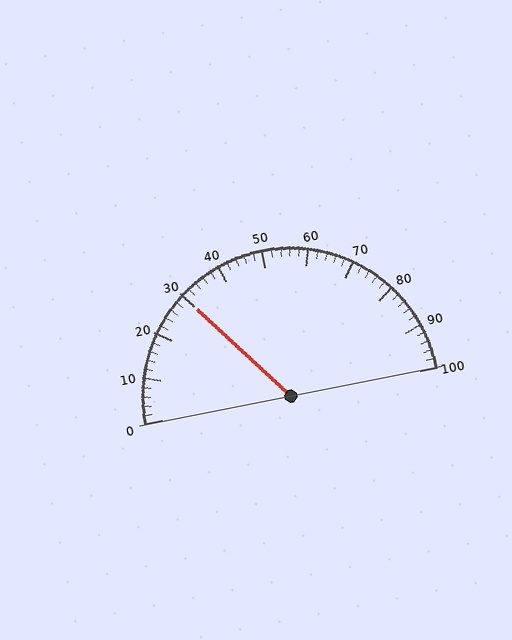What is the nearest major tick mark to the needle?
The nearest major tick mark is 30.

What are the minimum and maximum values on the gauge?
The gauge ranges from 0 to 100.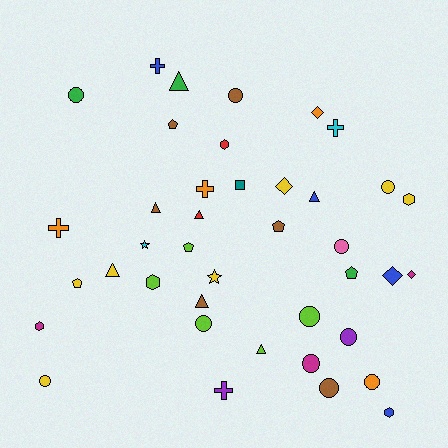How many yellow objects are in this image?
There are 7 yellow objects.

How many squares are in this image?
There is 1 square.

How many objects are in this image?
There are 40 objects.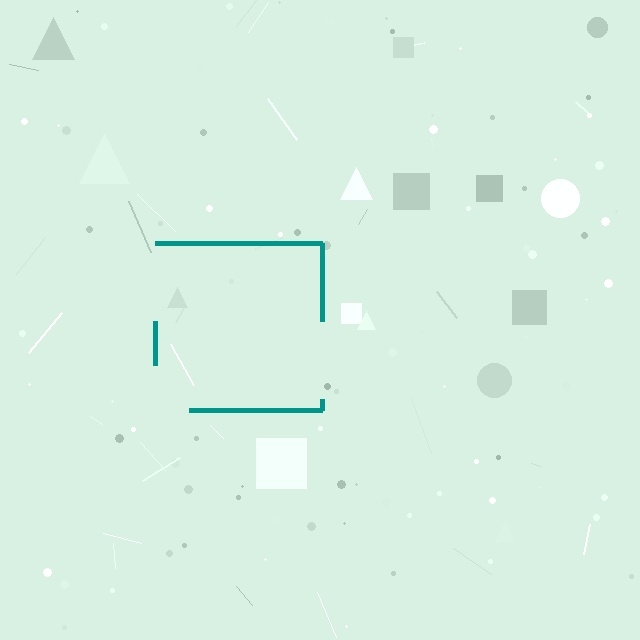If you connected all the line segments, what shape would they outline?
They would outline a square.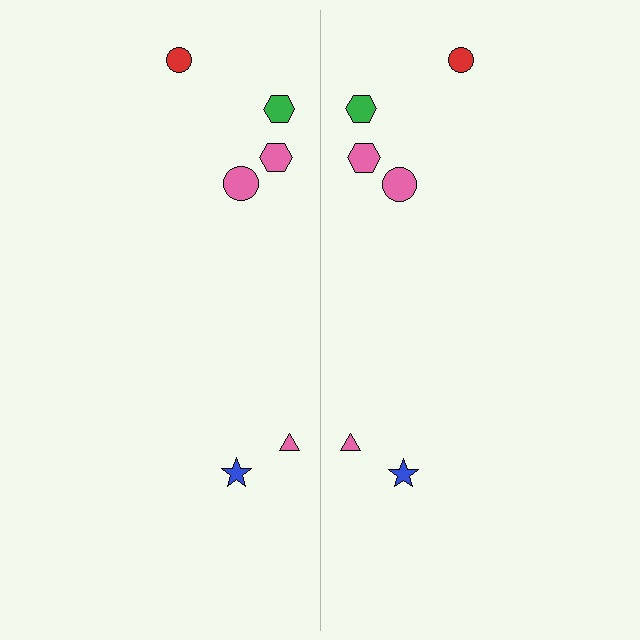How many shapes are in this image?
There are 12 shapes in this image.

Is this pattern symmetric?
Yes, this pattern has bilateral (reflection) symmetry.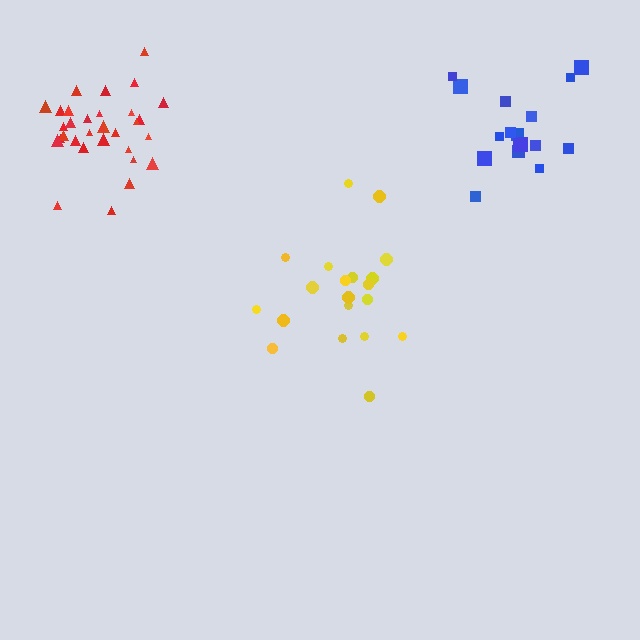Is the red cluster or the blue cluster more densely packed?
Red.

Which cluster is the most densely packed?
Red.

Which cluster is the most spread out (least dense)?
Blue.